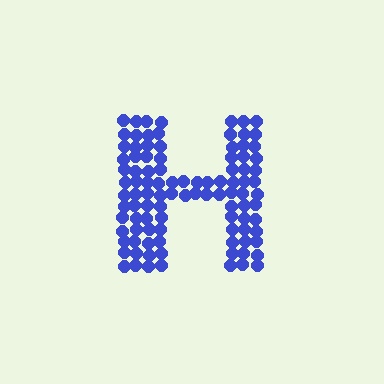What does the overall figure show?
The overall figure shows the letter H.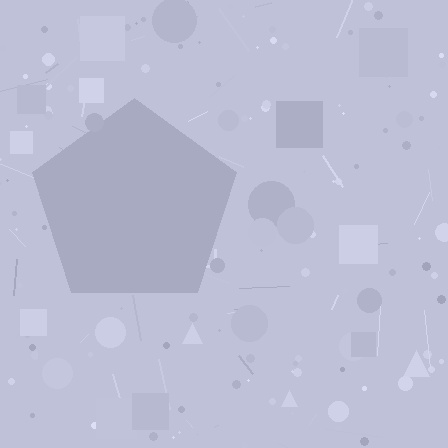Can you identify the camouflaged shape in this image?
The camouflaged shape is a pentagon.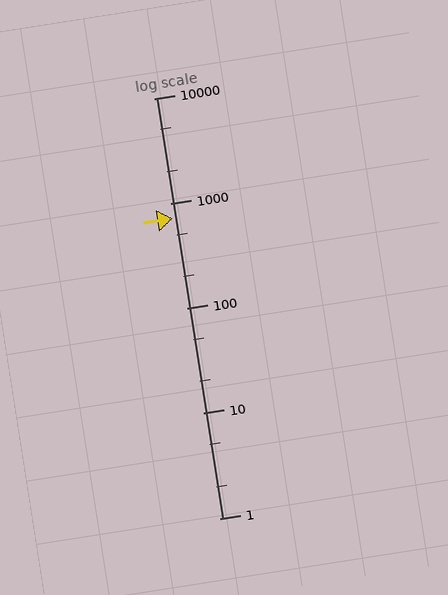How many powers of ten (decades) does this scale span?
The scale spans 4 decades, from 1 to 10000.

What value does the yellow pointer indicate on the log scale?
The pointer indicates approximately 720.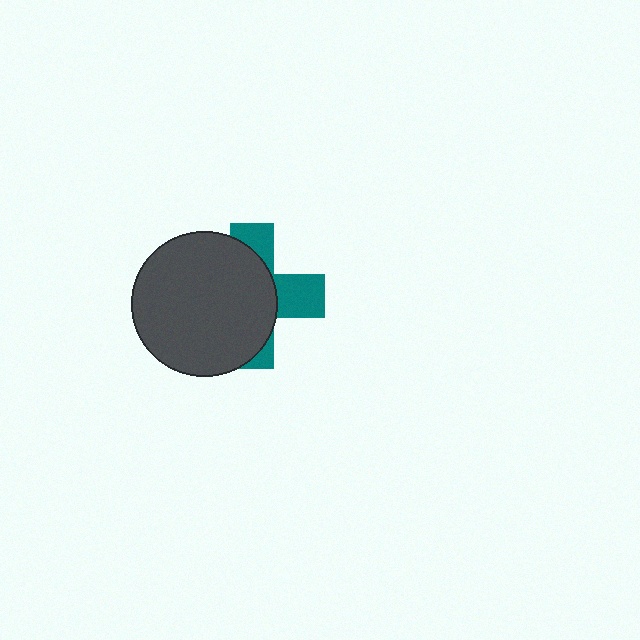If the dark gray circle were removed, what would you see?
You would see the complete teal cross.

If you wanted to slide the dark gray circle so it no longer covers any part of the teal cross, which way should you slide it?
Slide it left — that is the most direct way to separate the two shapes.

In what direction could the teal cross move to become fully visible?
The teal cross could move right. That would shift it out from behind the dark gray circle entirely.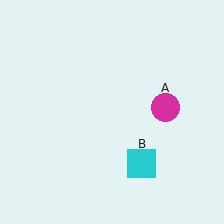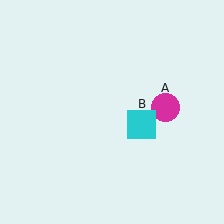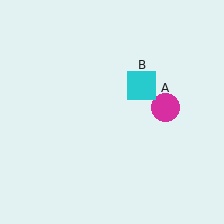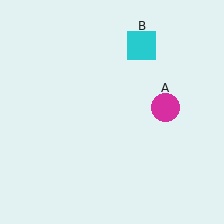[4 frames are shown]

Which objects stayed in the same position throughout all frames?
Magenta circle (object A) remained stationary.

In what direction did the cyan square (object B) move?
The cyan square (object B) moved up.